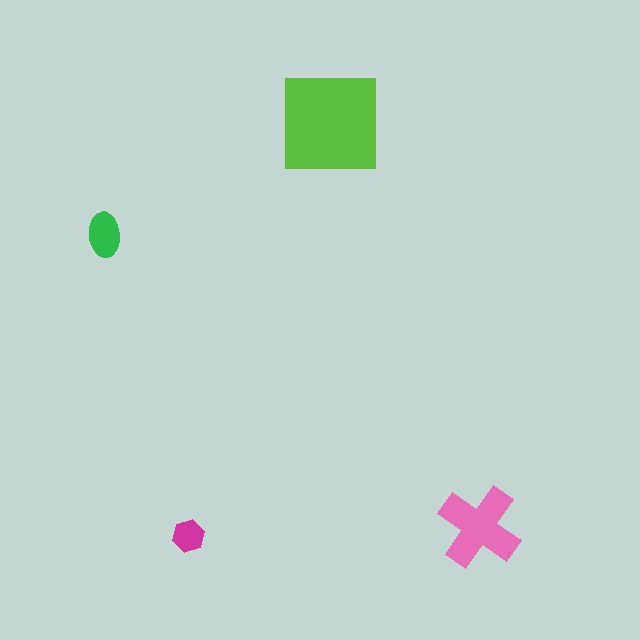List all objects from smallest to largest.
The magenta hexagon, the green ellipse, the pink cross, the lime square.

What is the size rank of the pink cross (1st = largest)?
2nd.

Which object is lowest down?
The magenta hexagon is bottommost.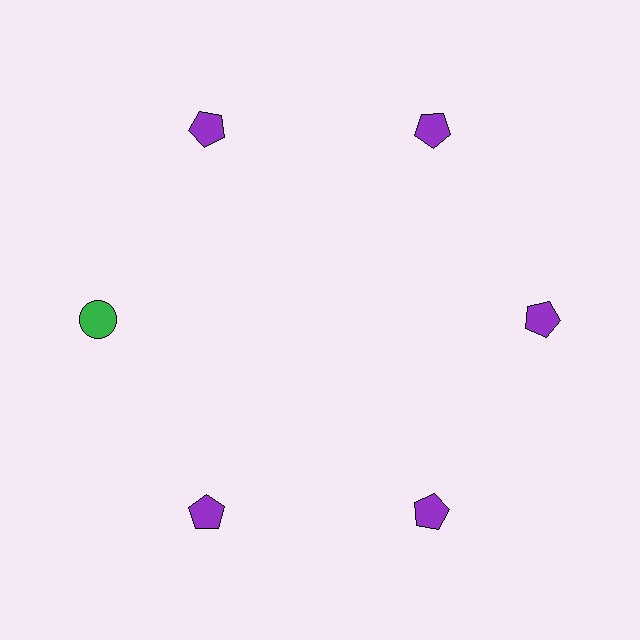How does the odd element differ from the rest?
It differs in both color (green instead of purple) and shape (circle instead of pentagon).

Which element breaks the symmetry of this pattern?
The green circle at roughly the 9 o'clock position breaks the symmetry. All other shapes are purple pentagons.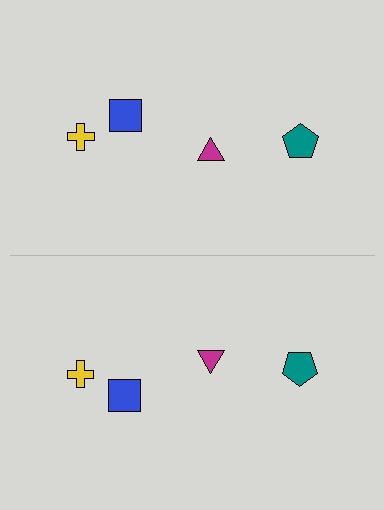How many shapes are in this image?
There are 8 shapes in this image.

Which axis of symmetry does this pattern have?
The pattern has a horizontal axis of symmetry running through the center of the image.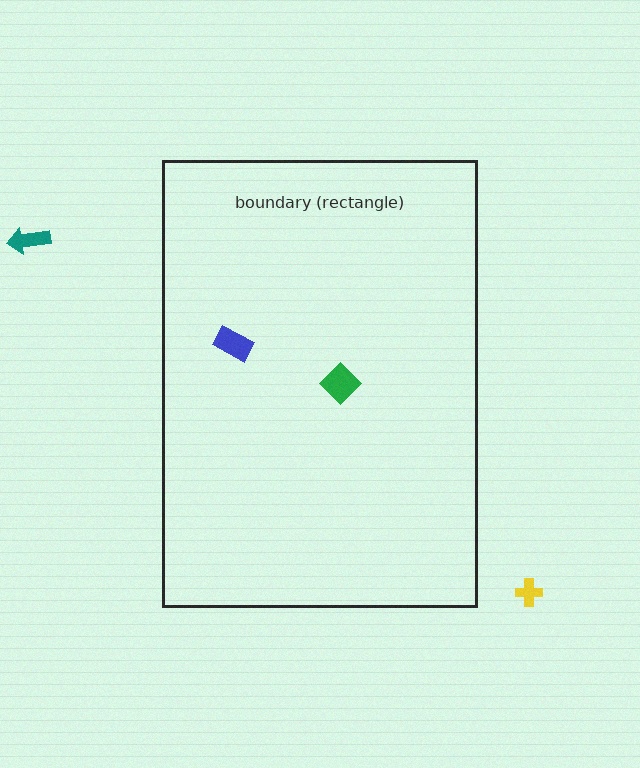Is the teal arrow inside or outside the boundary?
Outside.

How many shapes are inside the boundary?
2 inside, 2 outside.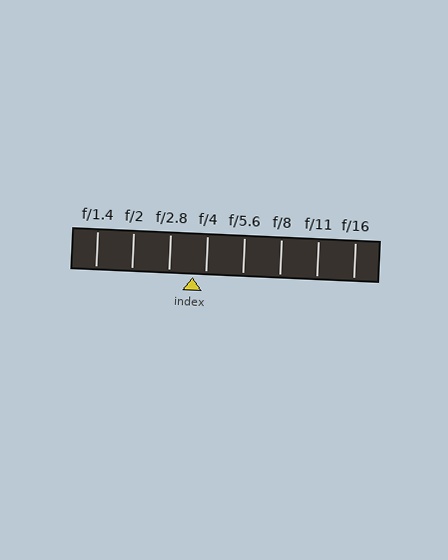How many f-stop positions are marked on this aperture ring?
There are 8 f-stop positions marked.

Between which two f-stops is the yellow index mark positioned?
The index mark is between f/2.8 and f/4.